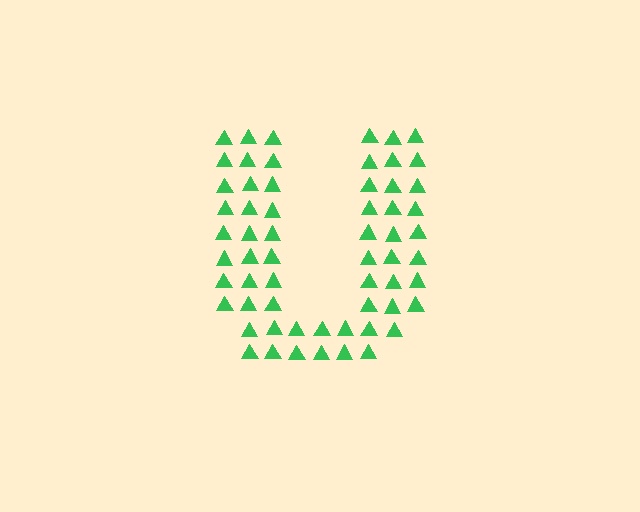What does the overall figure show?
The overall figure shows the letter U.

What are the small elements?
The small elements are triangles.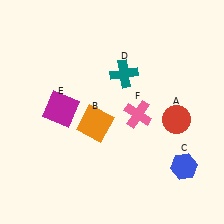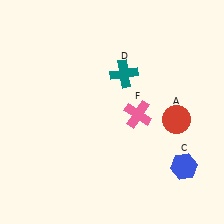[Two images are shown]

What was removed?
The magenta square (E), the orange square (B) were removed in Image 2.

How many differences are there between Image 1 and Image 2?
There are 2 differences between the two images.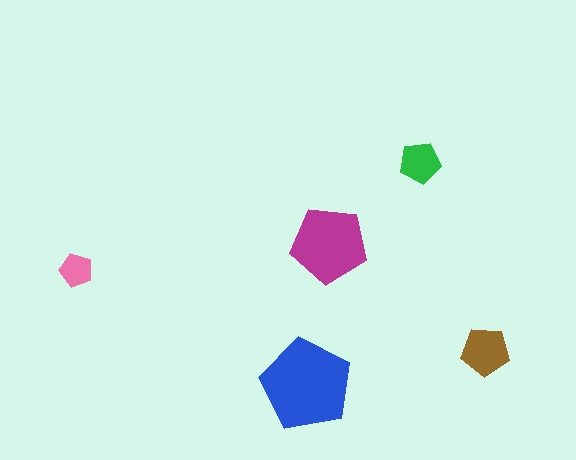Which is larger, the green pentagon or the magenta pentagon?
The magenta one.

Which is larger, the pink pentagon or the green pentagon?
The green one.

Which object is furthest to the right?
The brown pentagon is rightmost.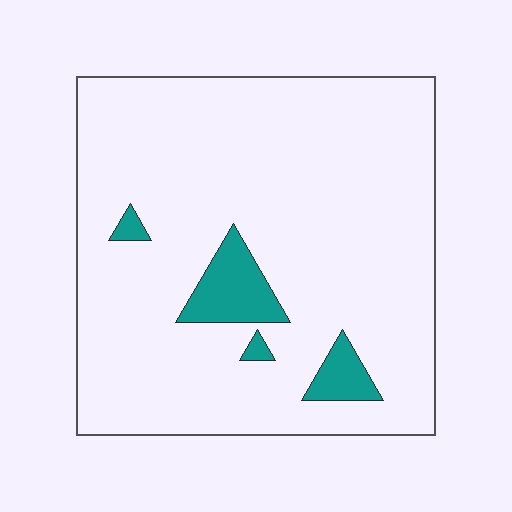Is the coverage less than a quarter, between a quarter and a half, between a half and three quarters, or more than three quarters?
Less than a quarter.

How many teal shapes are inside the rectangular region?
4.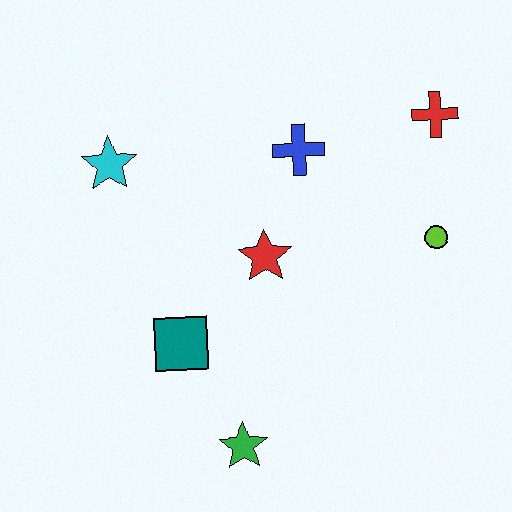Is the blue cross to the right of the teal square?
Yes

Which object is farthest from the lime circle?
The cyan star is farthest from the lime circle.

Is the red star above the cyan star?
No